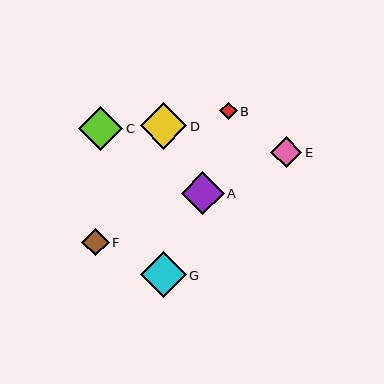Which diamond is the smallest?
Diamond B is the smallest with a size of approximately 17 pixels.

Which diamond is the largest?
Diamond D is the largest with a size of approximately 47 pixels.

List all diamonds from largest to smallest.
From largest to smallest: D, G, C, A, E, F, B.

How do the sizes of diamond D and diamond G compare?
Diamond D and diamond G are approximately the same size.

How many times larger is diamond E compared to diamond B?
Diamond E is approximately 1.8 times the size of diamond B.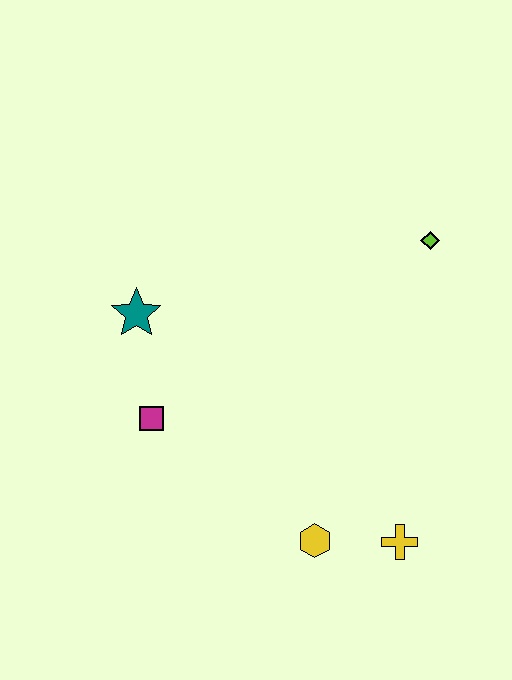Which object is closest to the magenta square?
The teal star is closest to the magenta square.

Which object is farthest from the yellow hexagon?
The lime diamond is farthest from the yellow hexagon.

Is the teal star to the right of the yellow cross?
No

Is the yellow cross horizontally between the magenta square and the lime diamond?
Yes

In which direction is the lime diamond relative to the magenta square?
The lime diamond is to the right of the magenta square.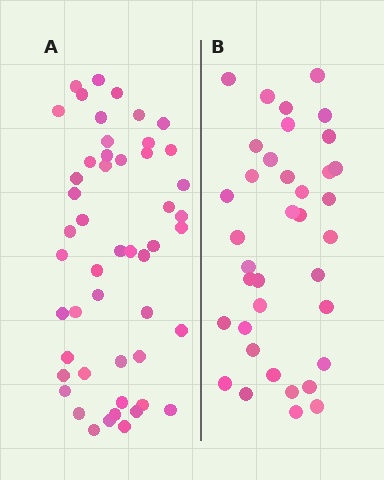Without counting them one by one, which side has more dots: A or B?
Region A (the left region) has more dots.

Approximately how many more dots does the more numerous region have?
Region A has approximately 15 more dots than region B.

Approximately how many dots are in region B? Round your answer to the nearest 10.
About 40 dots. (The exact count is 37, which rounds to 40.)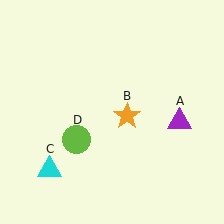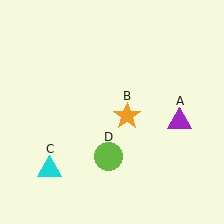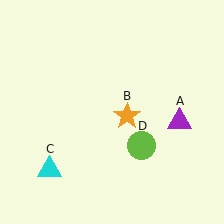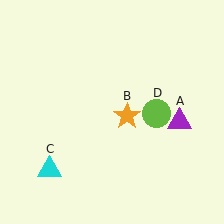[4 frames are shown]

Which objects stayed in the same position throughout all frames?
Purple triangle (object A) and orange star (object B) and cyan triangle (object C) remained stationary.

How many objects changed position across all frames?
1 object changed position: lime circle (object D).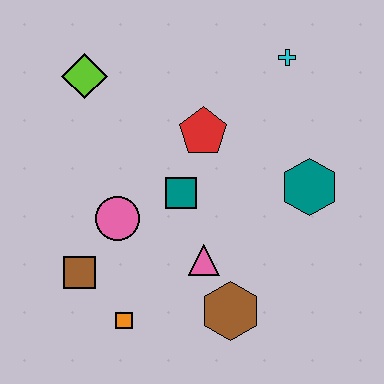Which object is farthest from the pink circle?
The cyan cross is farthest from the pink circle.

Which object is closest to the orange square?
The brown square is closest to the orange square.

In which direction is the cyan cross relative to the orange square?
The cyan cross is above the orange square.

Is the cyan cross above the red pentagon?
Yes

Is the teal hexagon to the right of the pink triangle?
Yes